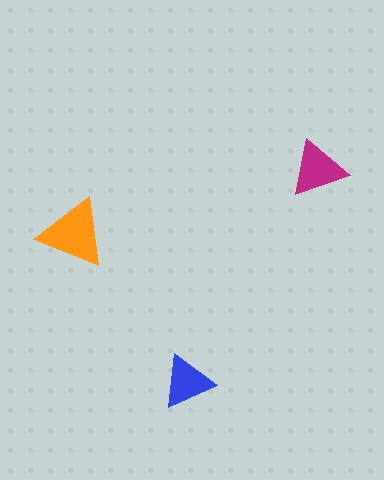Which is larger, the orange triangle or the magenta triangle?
The orange one.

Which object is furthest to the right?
The magenta triangle is rightmost.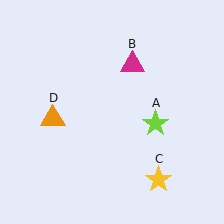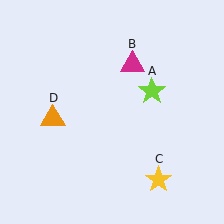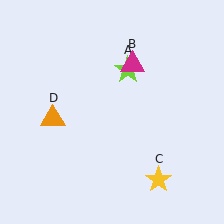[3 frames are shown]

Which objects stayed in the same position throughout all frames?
Magenta triangle (object B) and yellow star (object C) and orange triangle (object D) remained stationary.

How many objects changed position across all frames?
1 object changed position: lime star (object A).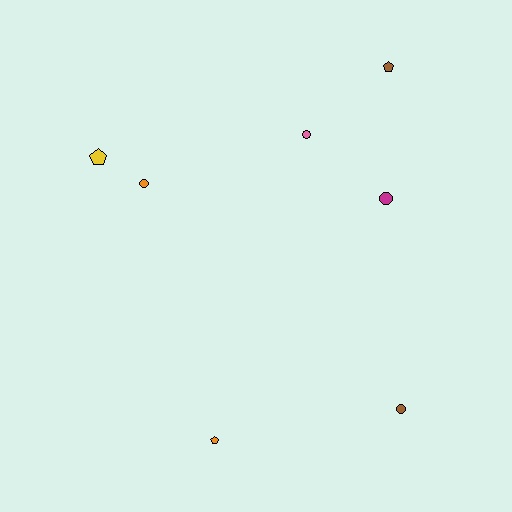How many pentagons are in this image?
There are 3 pentagons.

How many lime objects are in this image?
There are no lime objects.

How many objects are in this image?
There are 7 objects.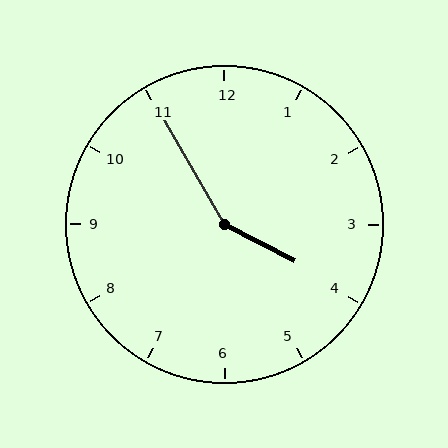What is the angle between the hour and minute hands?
Approximately 148 degrees.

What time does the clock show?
3:55.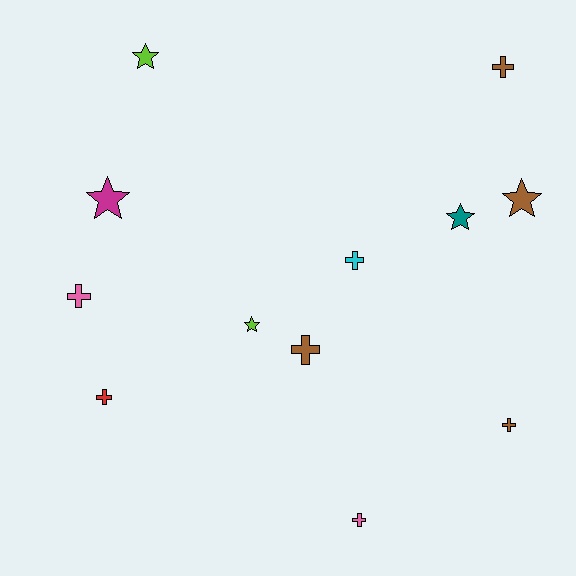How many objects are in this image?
There are 12 objects.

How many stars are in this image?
There are 5 stars.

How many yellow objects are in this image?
There are no yellow objects.